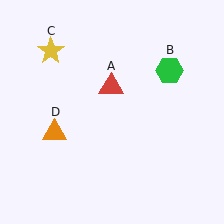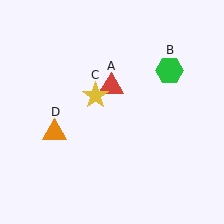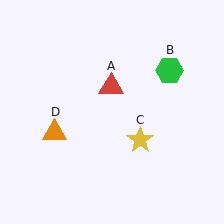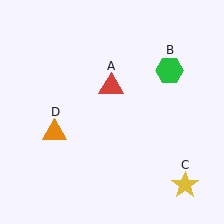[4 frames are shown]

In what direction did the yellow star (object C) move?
The yellow star (object C) moved down and to the right.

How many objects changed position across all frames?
1 object changed position: yellow star (object C).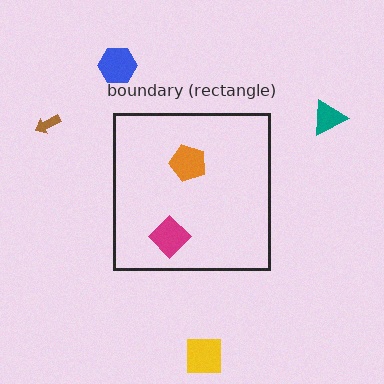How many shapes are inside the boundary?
2 inside, 4 outside.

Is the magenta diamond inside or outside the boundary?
Inside.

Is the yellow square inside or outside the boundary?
Outside.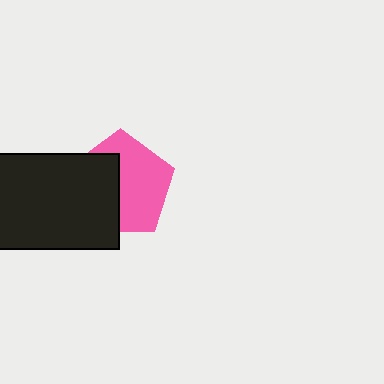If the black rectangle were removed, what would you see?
You would see the complete pink pentagon.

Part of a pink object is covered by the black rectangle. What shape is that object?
It is a pentagon.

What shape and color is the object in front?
The object in front is a black rectangle.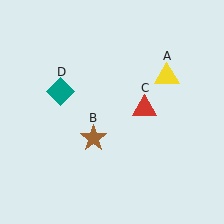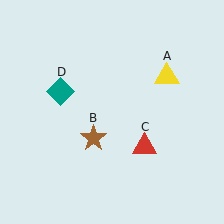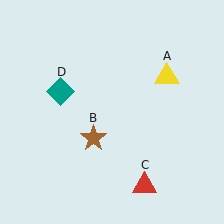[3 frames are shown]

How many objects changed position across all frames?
1 object changed position: red triangle (object C).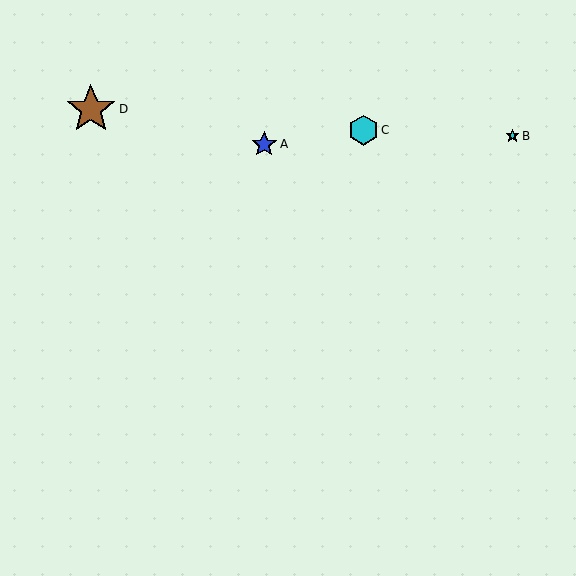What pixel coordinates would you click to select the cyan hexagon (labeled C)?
Click at (363, 130) to select the cyan hexagon C.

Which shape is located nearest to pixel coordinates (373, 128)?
The cyan hexagon (labeled C) at (363, 130) is nearest to that location.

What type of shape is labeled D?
Shape D is a brown star.